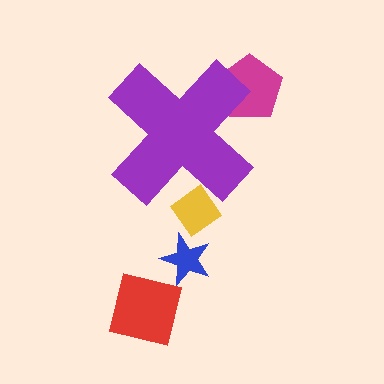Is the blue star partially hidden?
No, the blue star is fully visible.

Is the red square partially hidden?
No, the red square is fully visible.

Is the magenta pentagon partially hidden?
Yes, the magenta pentagon is partially hidden behind the purple cross.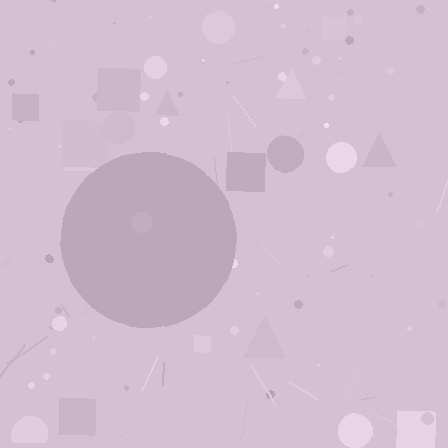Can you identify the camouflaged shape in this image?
The camouflaged shape is a circle.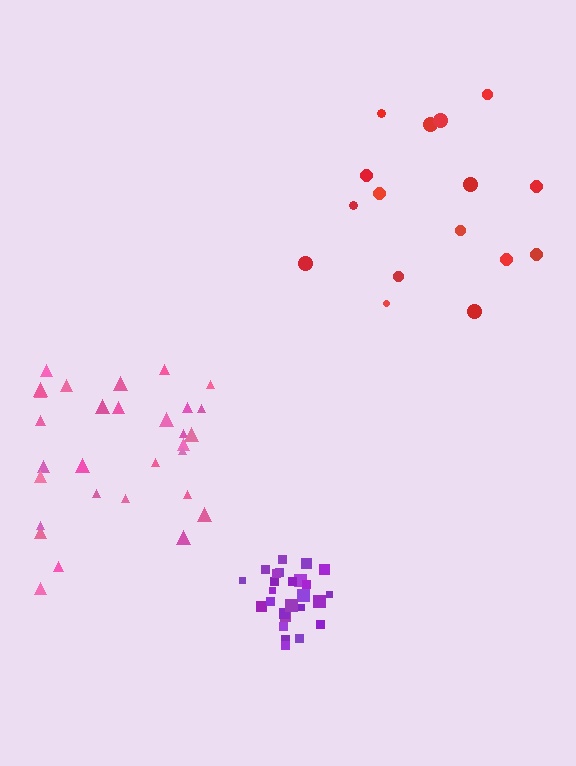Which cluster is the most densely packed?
Purple.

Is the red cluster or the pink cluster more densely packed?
Pink.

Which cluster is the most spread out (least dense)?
Red.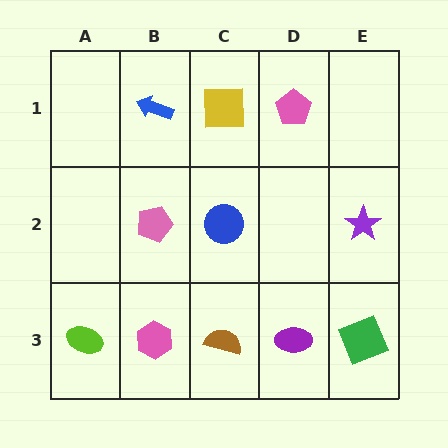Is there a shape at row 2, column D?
No, that cell is empty.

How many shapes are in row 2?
3 shapes.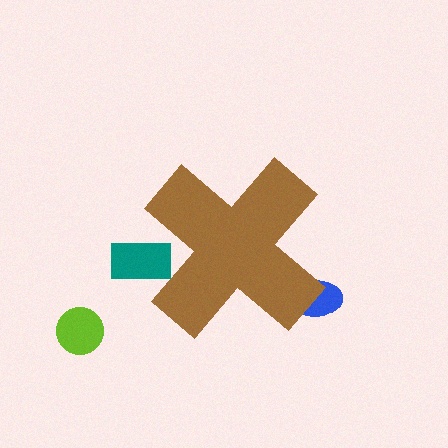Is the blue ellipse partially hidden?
Yes, the blue ellipse is partially hidden behind the brown cross.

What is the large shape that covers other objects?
A brown cross.